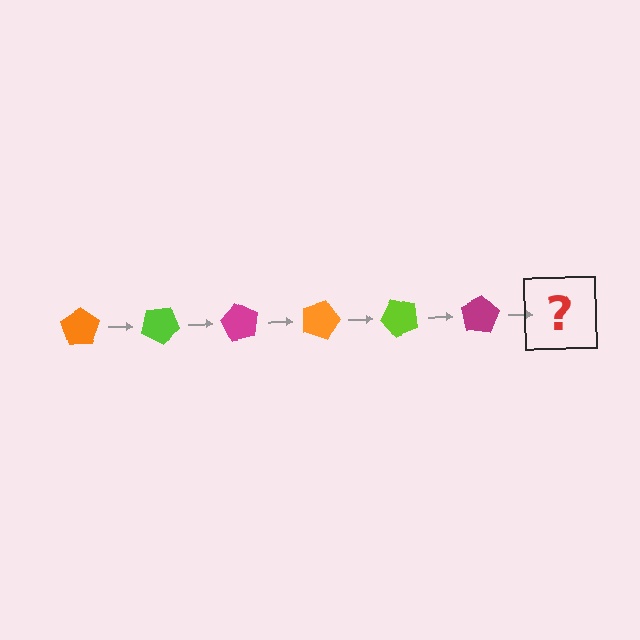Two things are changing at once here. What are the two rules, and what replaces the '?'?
The two rules are that it rotates 30 degrees each step and the color cycles through orange, lime, and magenta. The '?' should be an orange pentagon, rotated 180 degrees from the start.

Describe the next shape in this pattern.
It should be an orange pentagon, rotated 180 degrees from the start.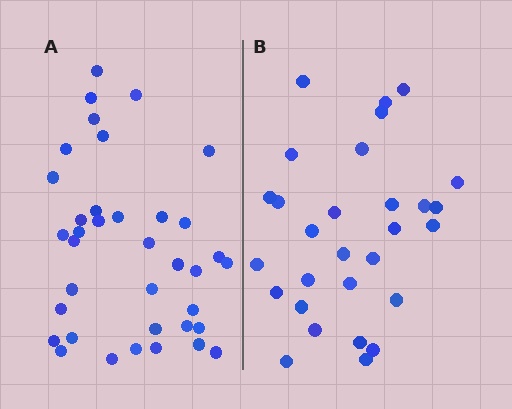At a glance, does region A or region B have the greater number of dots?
Region A (the left region) has more dots.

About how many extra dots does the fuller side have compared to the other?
Region A has roughly 8 or so more dots than region B.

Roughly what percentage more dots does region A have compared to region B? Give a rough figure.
About 30% more.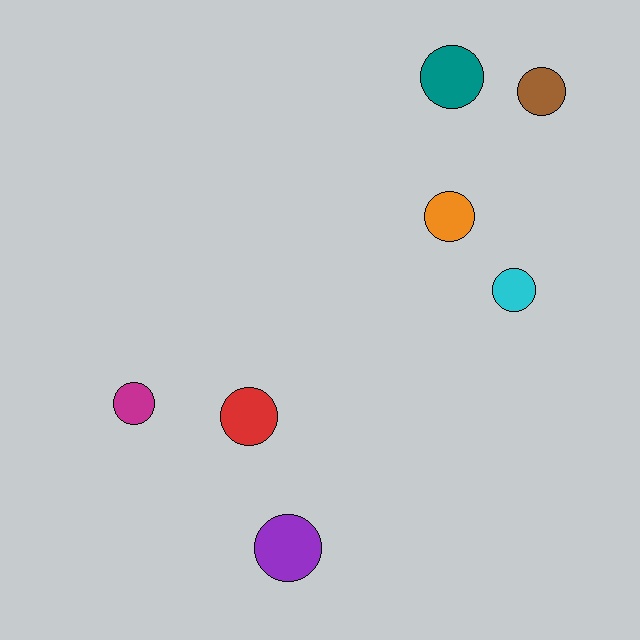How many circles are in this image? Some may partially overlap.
There are 7 circles.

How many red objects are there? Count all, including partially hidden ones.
There is 1 red object.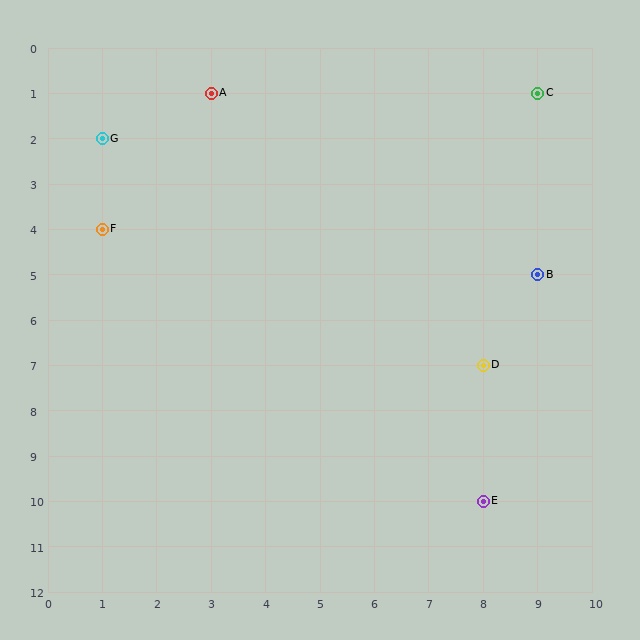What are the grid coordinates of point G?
Point G is at grid coordinates (1, 2).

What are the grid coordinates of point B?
Point B is at grid coordinates (9, 5).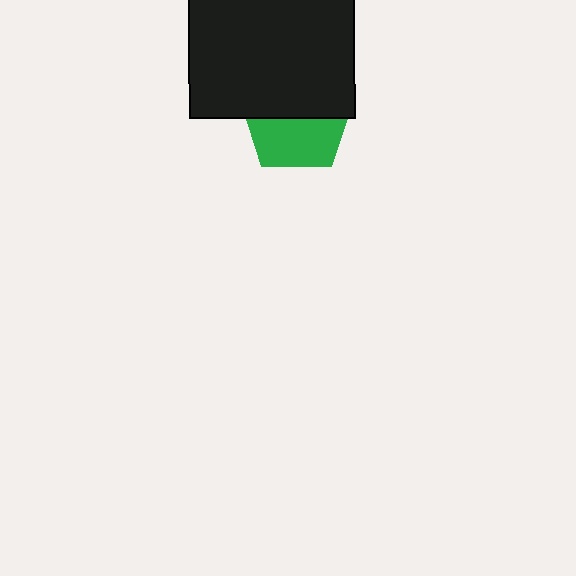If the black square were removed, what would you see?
You would see the complete green pentagon.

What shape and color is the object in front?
The object in front is a black square.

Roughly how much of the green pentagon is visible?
About half of it is visible (roughly 48%).